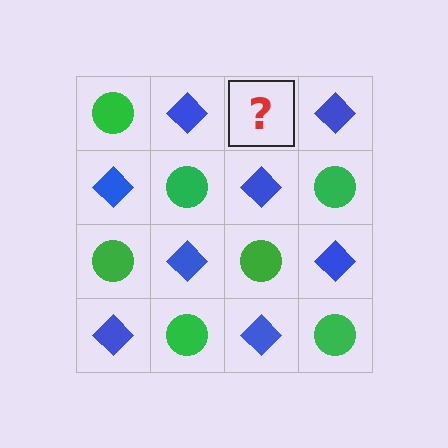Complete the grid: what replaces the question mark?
The question mark should be replaced with a green circle.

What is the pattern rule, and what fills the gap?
The rule is that it alternates green circle and blue diamond in a checkerboard pattern. The gap should be filled with a green circle.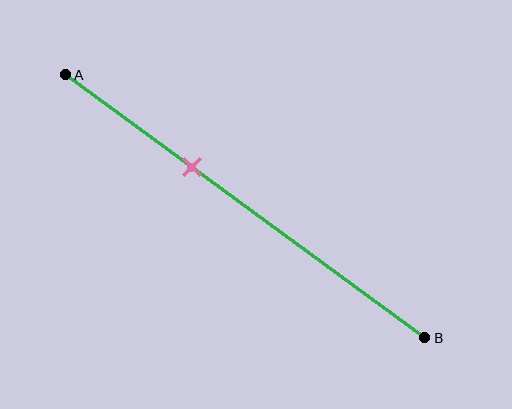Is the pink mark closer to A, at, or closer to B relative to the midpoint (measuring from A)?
The pink mark is closer to point A than the midpoint of segment AB.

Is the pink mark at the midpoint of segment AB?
No, the mark is at about 35% from A, not at the 50% midpoint.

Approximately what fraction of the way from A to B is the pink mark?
The pink mark is approximately 35% of the way from A to B.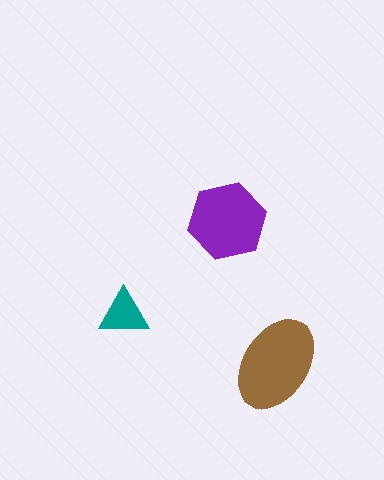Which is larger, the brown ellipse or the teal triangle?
The brown ellipse.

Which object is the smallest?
The teal triangle.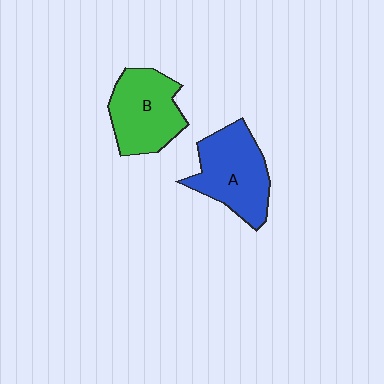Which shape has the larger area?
Shape A (blue).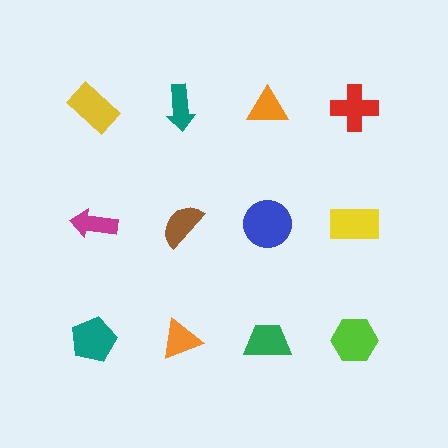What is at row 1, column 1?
A yellow rectangle.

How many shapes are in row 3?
4 shapes.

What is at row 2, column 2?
A brown semicircle.